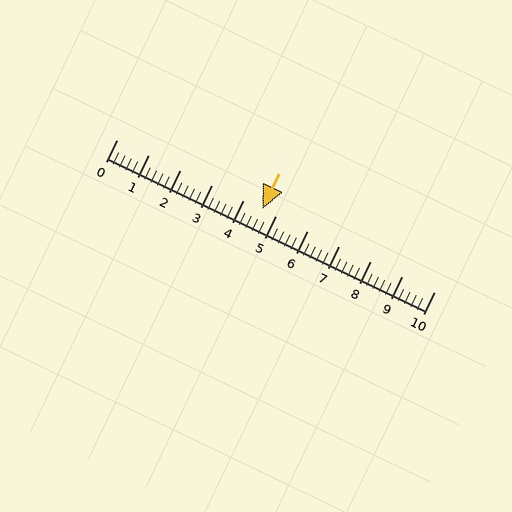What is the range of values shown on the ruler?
The ruler shows values from 0 to 10.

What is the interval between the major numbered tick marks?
The major tick marks are spaced 1 units apart.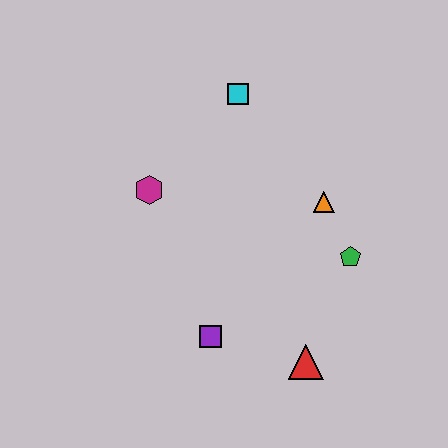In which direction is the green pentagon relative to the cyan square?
The green pentagon is below the cyan square.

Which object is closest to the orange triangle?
The green pentagon is closest to the orange triangle.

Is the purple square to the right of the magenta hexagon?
Yes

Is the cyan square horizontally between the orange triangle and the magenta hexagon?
Yes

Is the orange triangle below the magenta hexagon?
Yes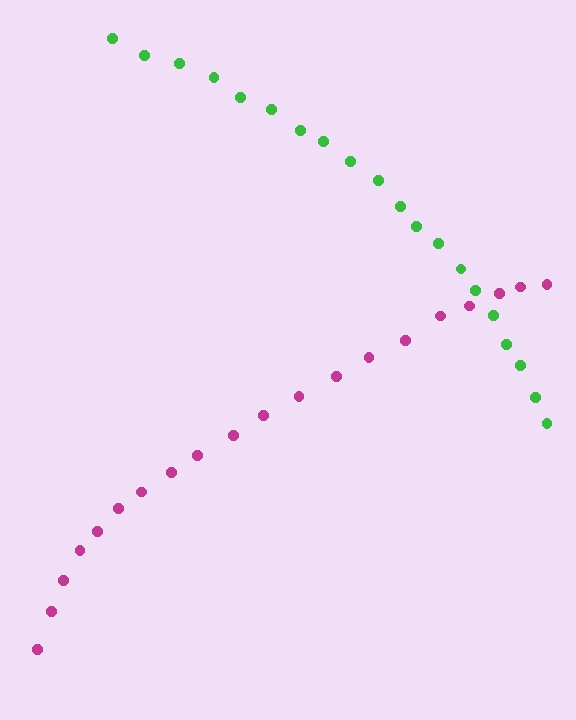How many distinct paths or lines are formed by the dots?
There are 2 distinct paths.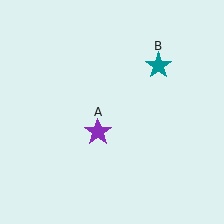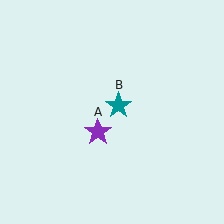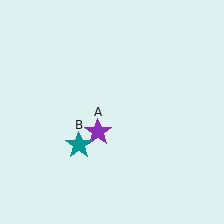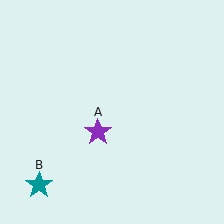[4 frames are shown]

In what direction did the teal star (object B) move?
The teal star (object B) moved down and to the left.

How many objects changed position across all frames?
1 object changed position: teal star (object B).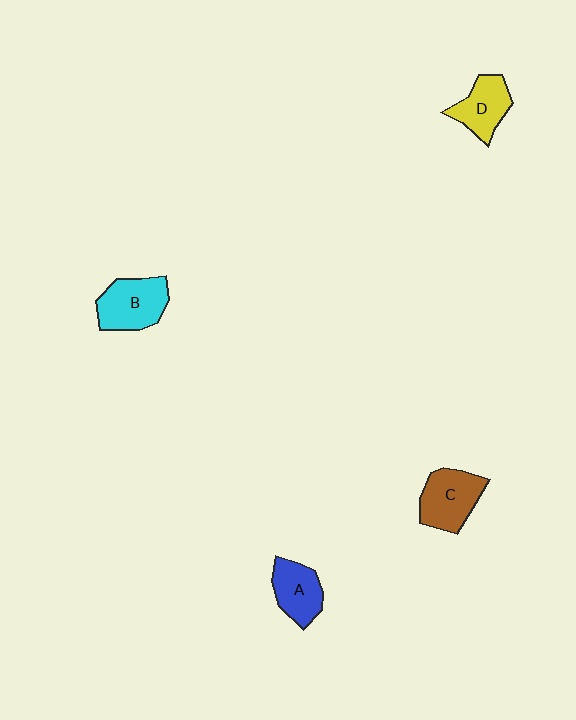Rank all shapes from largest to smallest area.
From largest to smallest: B (cyan), C (brown), D (yellow), A (blue).